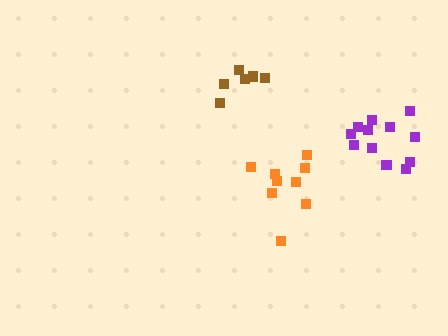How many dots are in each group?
Group 1: 9 dots, Group 2: 6 dots, Group 3: 12 dots (27 total).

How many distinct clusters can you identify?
There are 3 distinct clusters.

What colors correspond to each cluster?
The clusters are colored: orange, brown, purple.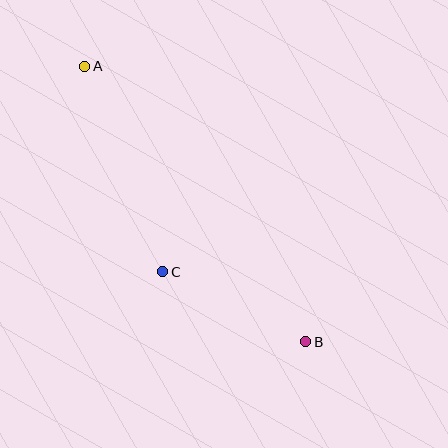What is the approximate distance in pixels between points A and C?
The distance between A and C is approximately 220 pixels.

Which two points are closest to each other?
Points B and C are closest to each other.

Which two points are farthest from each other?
Points A and B are farthest from each other.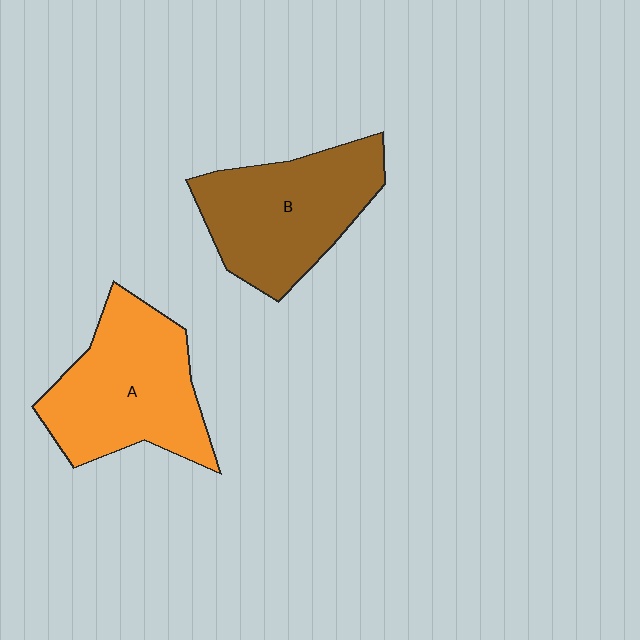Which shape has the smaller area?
Shape B (brown).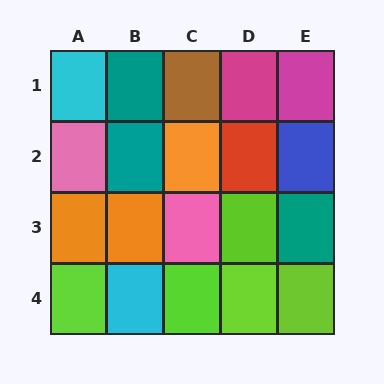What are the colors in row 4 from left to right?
Lime, cyan, lime, lime, lime.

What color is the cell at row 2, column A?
Pink.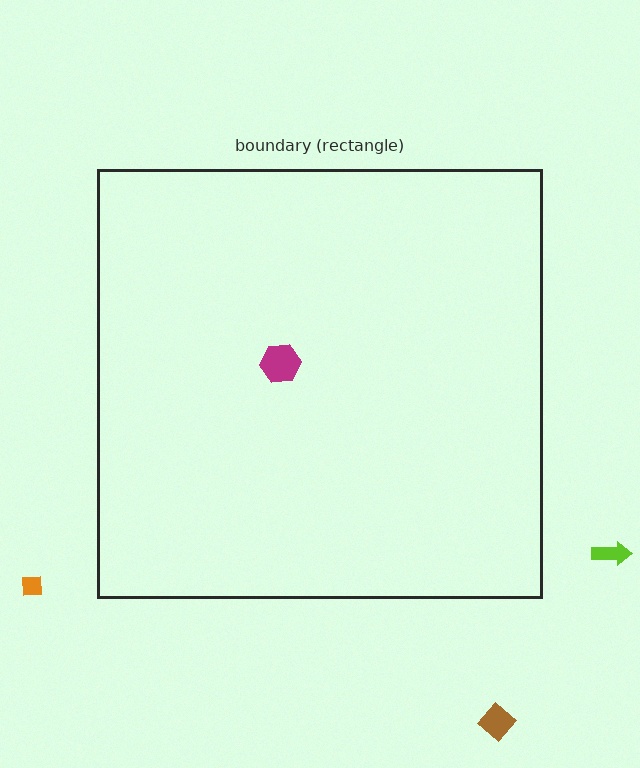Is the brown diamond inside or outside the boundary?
Outside.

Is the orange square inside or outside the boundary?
Outside.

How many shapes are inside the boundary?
1 inside, 3 outside.